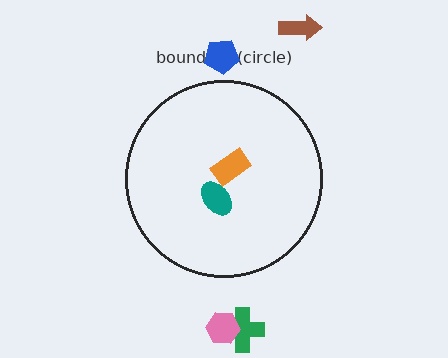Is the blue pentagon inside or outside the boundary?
Outside.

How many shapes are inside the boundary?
2 inside, 4 outside.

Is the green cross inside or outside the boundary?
Outside.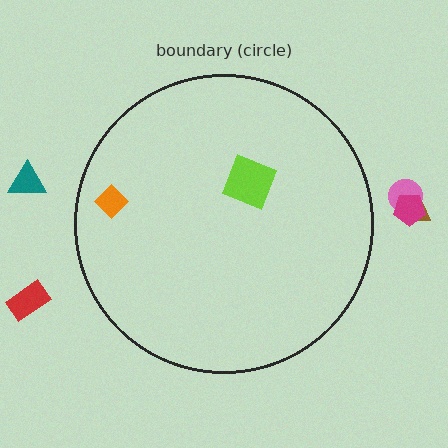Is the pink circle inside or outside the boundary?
Outside.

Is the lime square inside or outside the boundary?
Inside.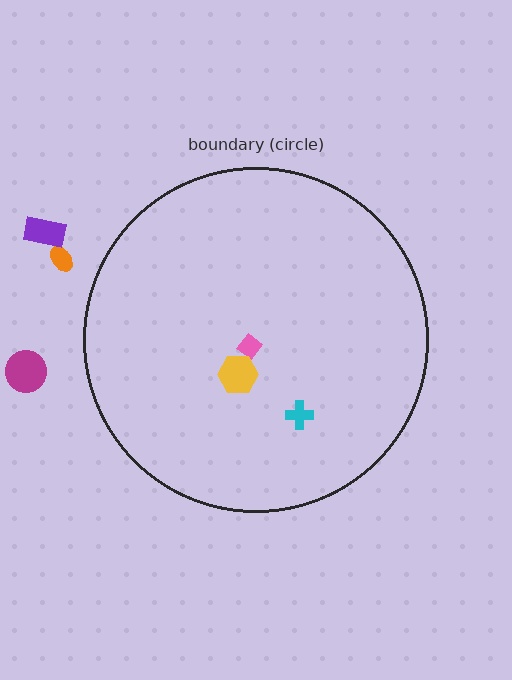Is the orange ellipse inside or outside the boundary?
Outside.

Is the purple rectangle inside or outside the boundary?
Outside.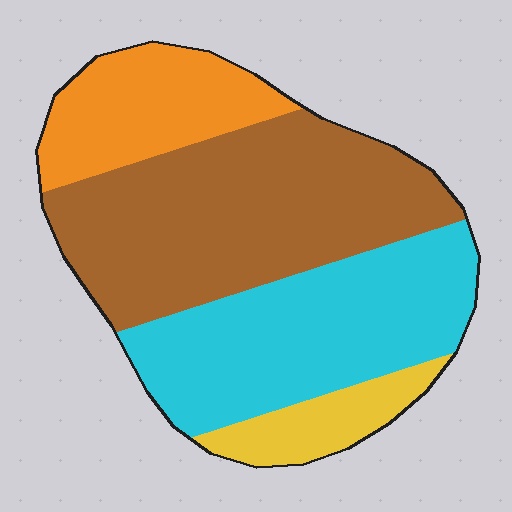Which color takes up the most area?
Brown, at roughly 40%.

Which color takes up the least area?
Yellow, at roughly 10%.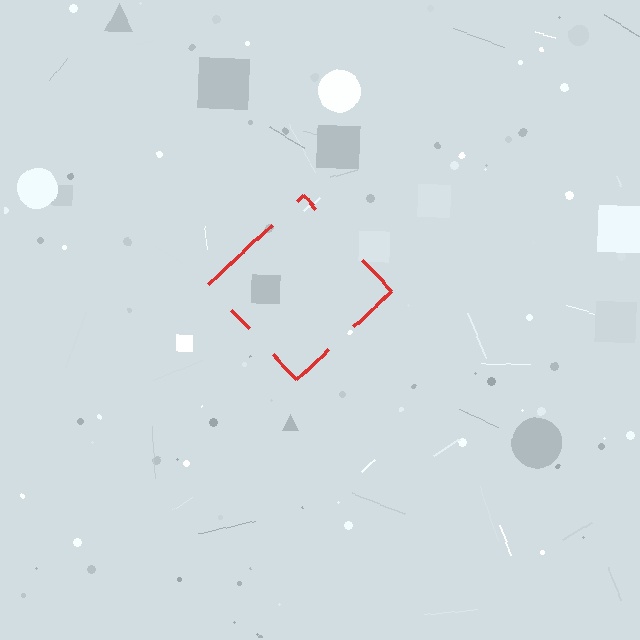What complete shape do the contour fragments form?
The contour fragments form a diamond.